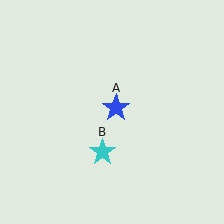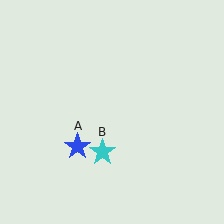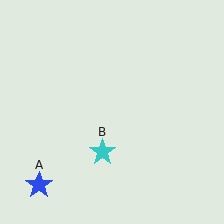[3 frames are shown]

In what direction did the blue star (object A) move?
The blue star (object A) moved down and to the left.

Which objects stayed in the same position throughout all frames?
Cyan star (object B) remained stationary.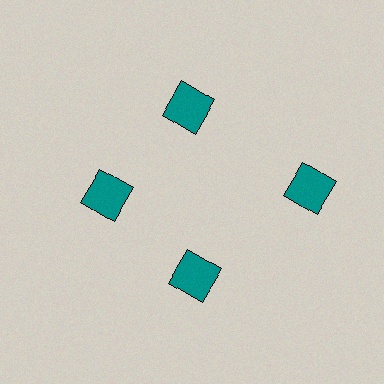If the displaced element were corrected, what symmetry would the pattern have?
It would have 4-fold rotational symmetry — the pattern would map onto itself every 90 degrees.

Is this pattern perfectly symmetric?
No. The 4 teal squares are arranged in a ring, but one element near the 3 o'clock position is pushed outward from the center, breaking the 4-fold rotational symmetry.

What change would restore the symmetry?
The symmetry would be restored by moving it inward, back onto the ring so that all 4 squares sit at equal angles and equal distance from the center.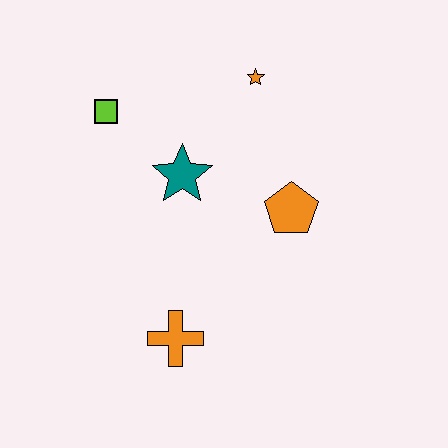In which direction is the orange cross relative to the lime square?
The orange cross is below the lime square.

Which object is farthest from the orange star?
The orange cross is farthest from the orange star.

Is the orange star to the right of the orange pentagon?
No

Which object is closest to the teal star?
The lime square is closest to the teal star.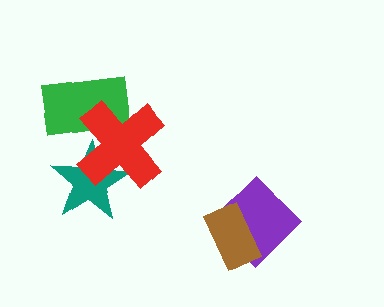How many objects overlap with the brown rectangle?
1 object overlaps with the brown rectangle.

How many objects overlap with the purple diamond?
1 object overlaps with the purple diamond.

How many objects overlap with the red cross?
2 objects overlap with the red cross.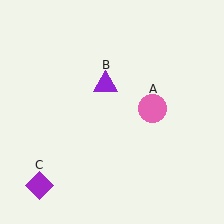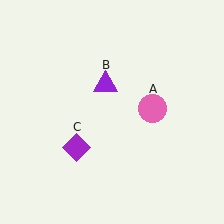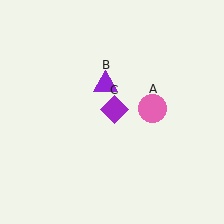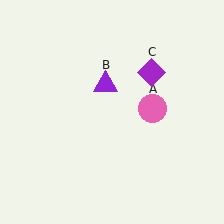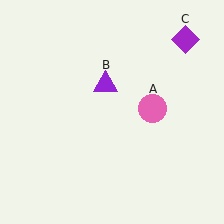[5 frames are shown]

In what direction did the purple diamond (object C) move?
The purple diamond (object C) moved up and to the right.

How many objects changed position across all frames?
1 object changed position: purple diamond (object C).